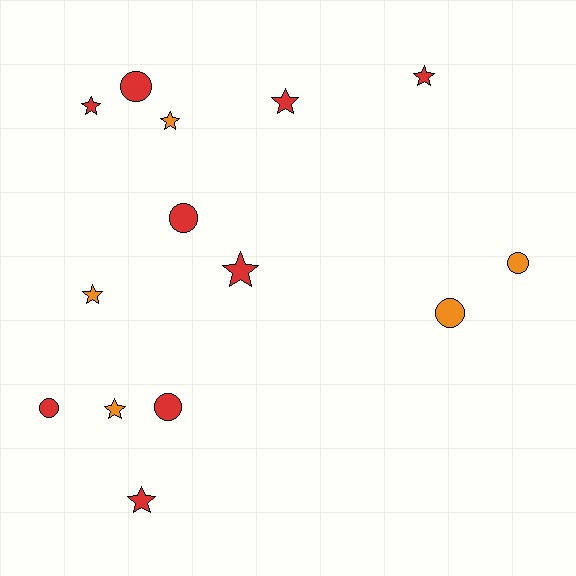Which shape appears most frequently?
Star, with 8 objects.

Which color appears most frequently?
Red, with 9 objects.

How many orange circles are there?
There are 2 orange circles.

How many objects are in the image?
There are 14 objects.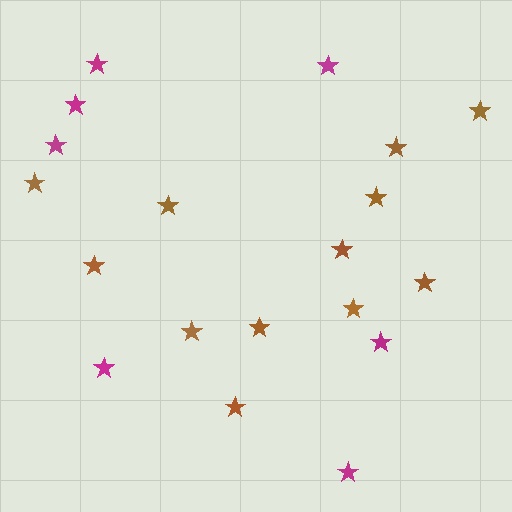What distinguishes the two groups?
There are 2 groups: one group of brown stars (12) and one group of magenta stars (7).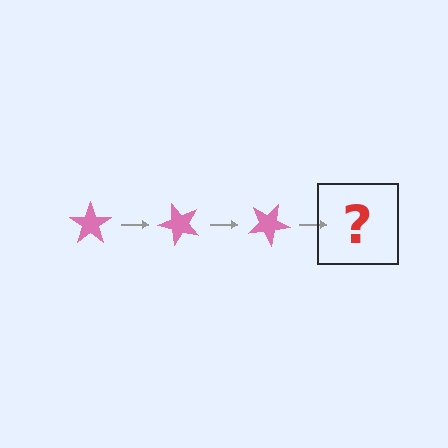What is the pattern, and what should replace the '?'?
The pattern is that the star rotates 50 degrees each step. The '?' should be a pink star rotated 150 degrees.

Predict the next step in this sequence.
The next step is a pink star rotated 150 degrees.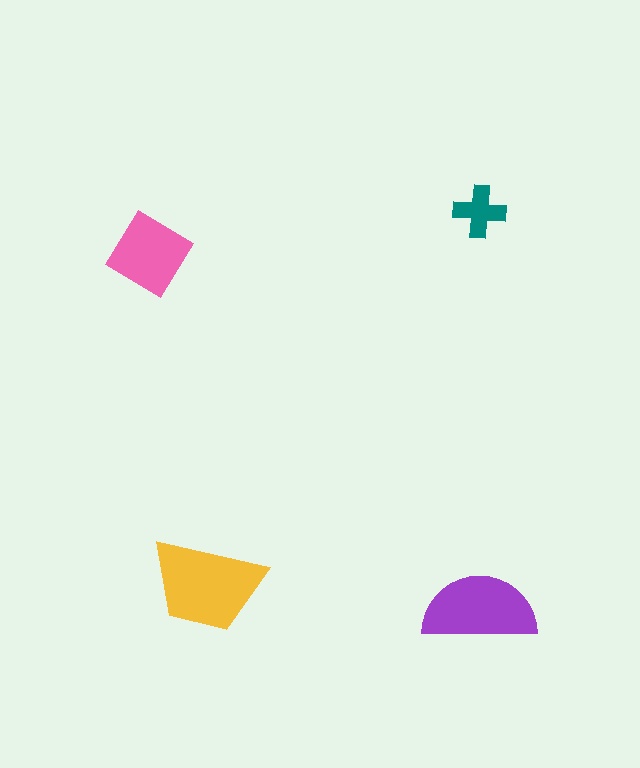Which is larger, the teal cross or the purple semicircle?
The purple semicircle.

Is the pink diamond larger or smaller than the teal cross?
Larger.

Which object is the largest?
The yellow trapezoid.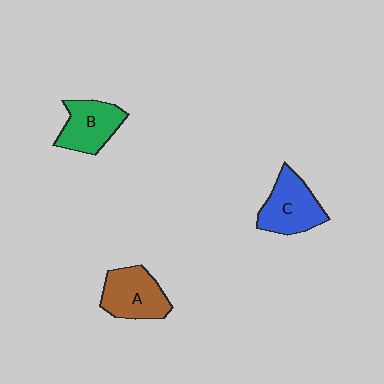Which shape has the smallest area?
Shape B (green).